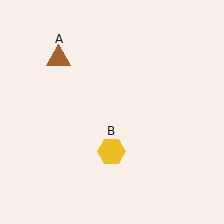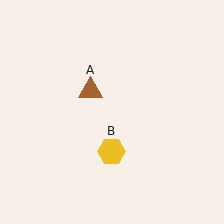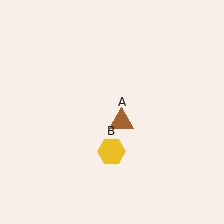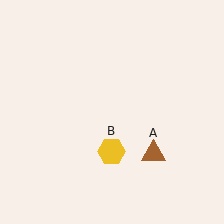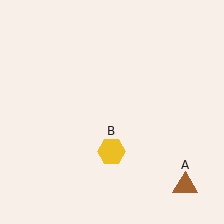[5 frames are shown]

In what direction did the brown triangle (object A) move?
The brown triangle (object A) moved down and to the right.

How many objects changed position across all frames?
1 object changed position: brown triangle (object A).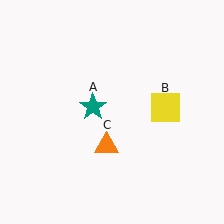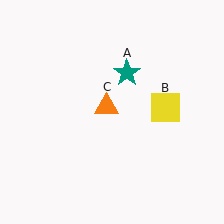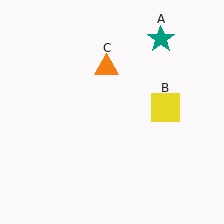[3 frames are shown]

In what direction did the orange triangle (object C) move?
The orange triangle (object C) moved up.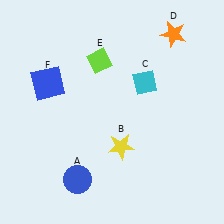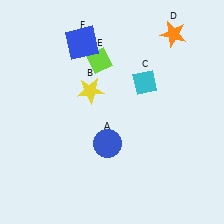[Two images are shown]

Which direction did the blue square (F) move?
The blue square (F) moved up.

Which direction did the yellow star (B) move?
The yellow star (B) moved up.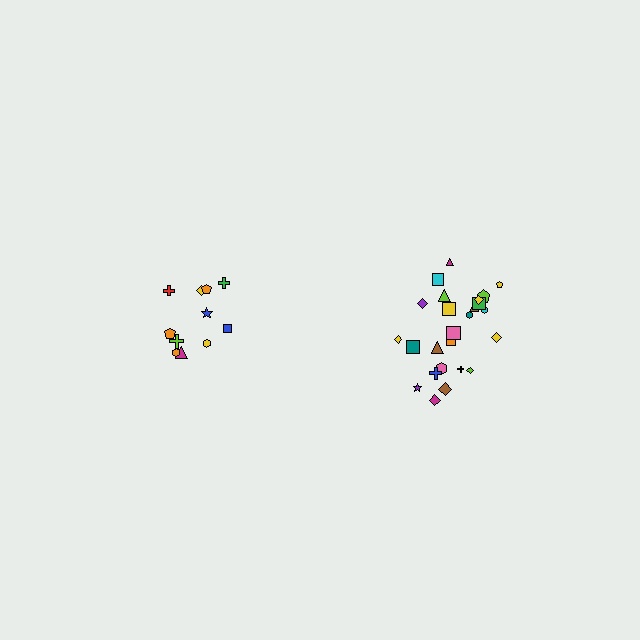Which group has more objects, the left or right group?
The right group.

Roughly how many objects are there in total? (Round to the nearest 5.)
Roughly 35 objects in total.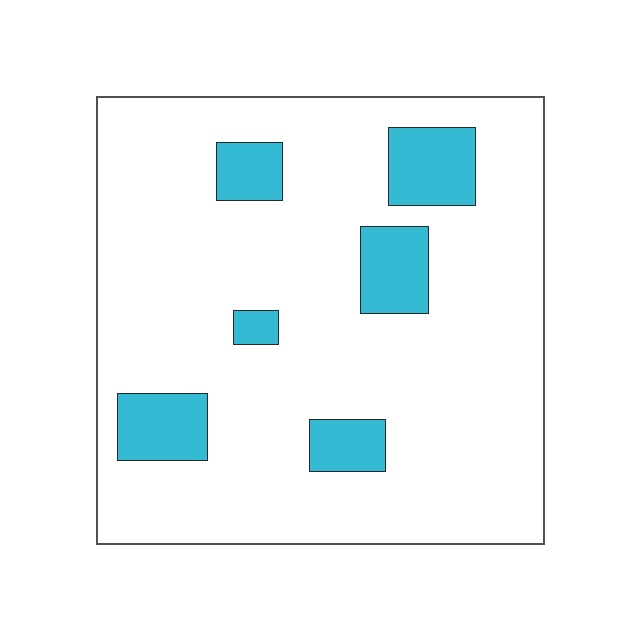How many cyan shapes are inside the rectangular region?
6.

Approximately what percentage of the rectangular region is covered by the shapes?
Approximately 15%.